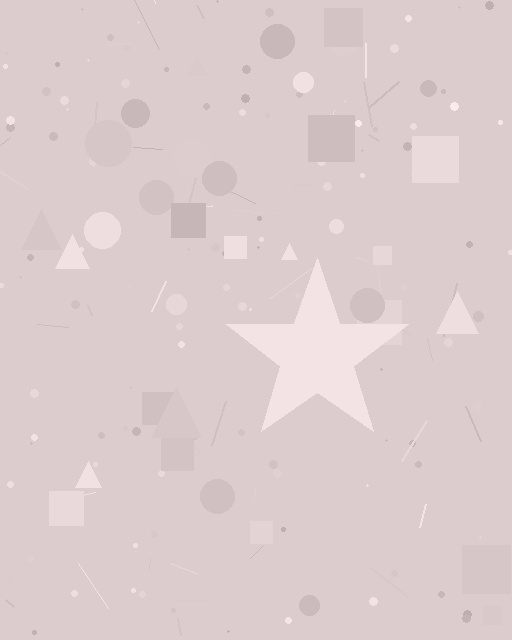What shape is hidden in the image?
A star is hidden in the image.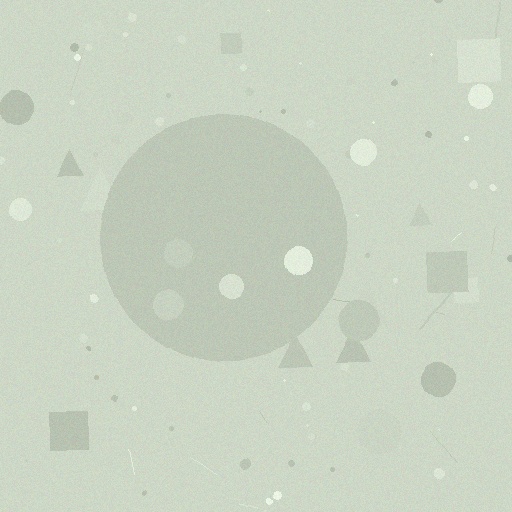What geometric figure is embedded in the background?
A circle is embedded in the background.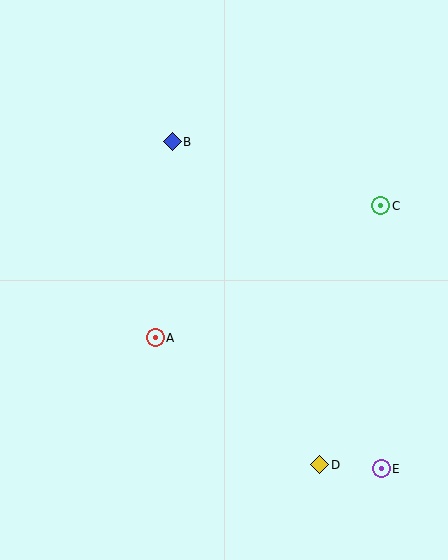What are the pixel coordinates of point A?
Point A is at (155, 338).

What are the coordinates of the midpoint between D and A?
The midpoint between D and A is at (237, 401).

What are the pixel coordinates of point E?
Point E is at (381, 469).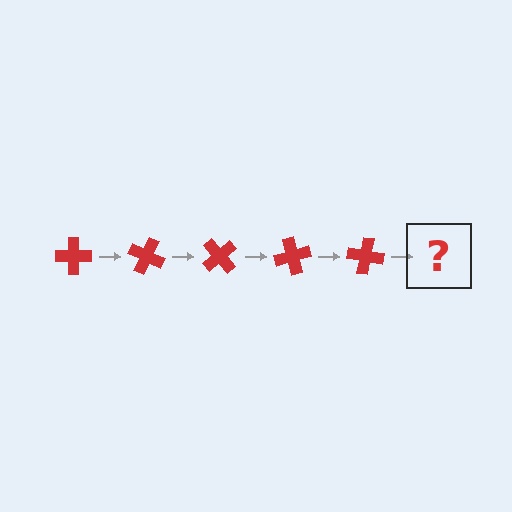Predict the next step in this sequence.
The next step is a red cross rotated 125 degrees.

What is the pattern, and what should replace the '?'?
The pattern is that the cross rotates 25 degrees each step. The '?' should be a red cross rotated 125 degrees.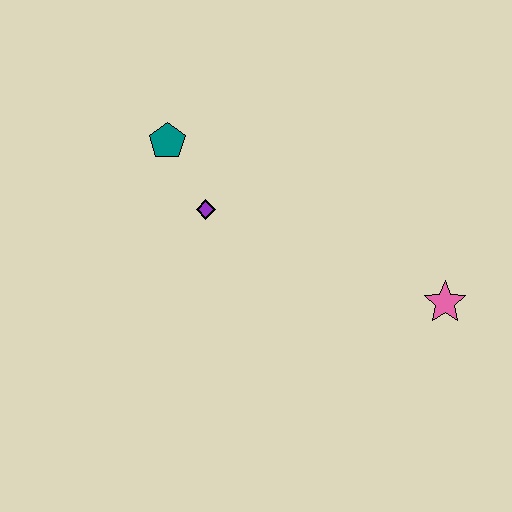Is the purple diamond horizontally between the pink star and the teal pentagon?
Yes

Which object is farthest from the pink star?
The teal pentagon is farthest from the pink star.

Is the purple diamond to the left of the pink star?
Yes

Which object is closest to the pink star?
The purple diamond is closest to the pink star.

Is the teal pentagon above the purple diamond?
Yes